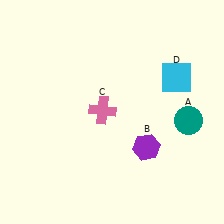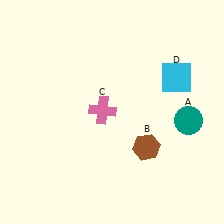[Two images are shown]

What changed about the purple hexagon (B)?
In Image 1, B is purple. In Image 2, it changed to brown.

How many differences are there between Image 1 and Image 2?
There is 1 difference between the two images.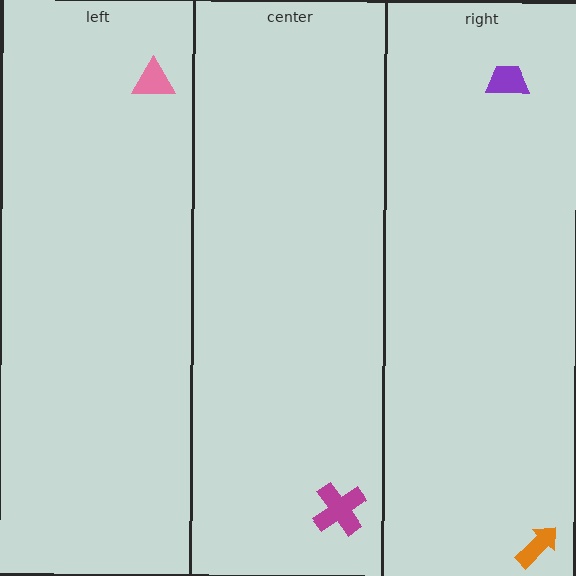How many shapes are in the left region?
1.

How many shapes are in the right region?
2.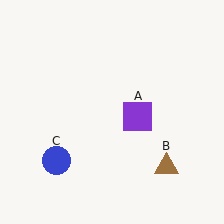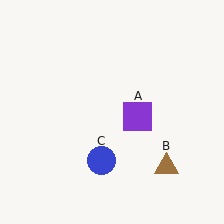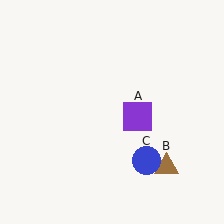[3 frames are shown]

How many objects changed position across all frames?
1 object changed position: blue circle (object C).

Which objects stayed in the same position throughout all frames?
Purple square (object A) and brown triangle (object B) remained stationary.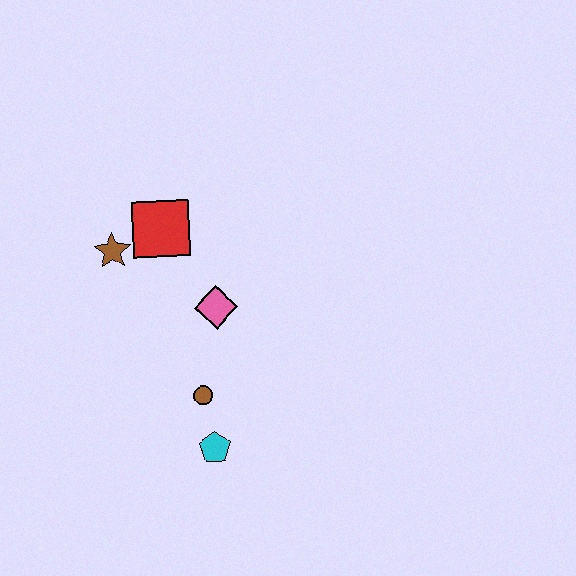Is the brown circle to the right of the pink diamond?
No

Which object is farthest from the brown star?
The cyan pentagon is farthest from the brown star.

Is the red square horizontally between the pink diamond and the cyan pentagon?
No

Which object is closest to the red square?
The brown star is closest to the red square.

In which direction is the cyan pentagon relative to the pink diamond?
The cyan pentagon is below the pink diamond.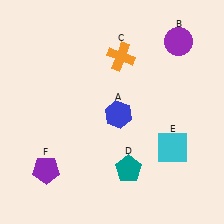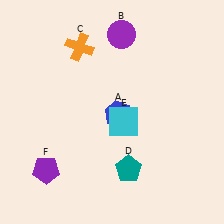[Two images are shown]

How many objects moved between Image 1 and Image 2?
3 objects moved between the two images.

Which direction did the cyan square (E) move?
The cyan square (E) moved left.